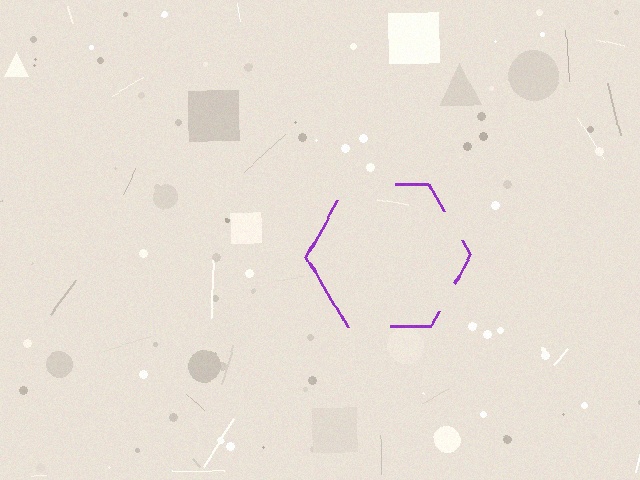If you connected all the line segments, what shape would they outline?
They would outline a hexagon.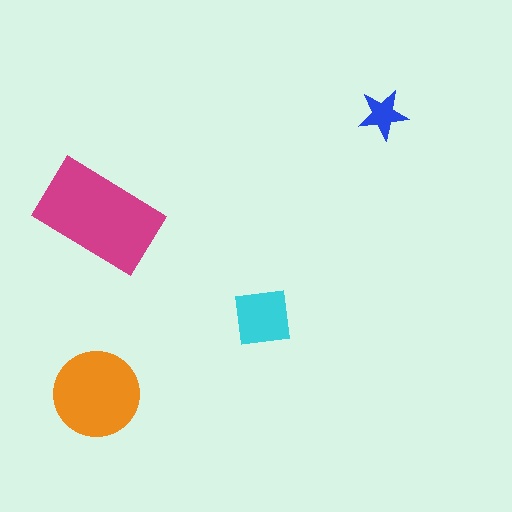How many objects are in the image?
There are 4 objects in the image.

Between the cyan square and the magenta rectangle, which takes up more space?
The magenta rectangle.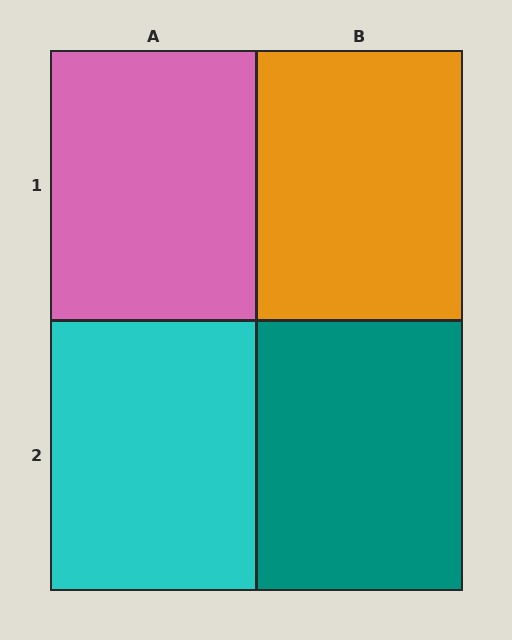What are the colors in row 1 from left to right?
Pink, orange.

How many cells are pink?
1 cell is pink.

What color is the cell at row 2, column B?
Teal.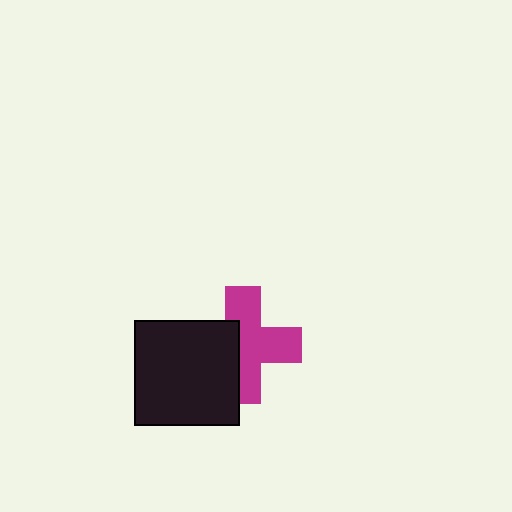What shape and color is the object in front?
The object in front is a black square.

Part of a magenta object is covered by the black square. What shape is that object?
It is a cross.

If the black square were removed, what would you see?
You would see the complete magenta cross.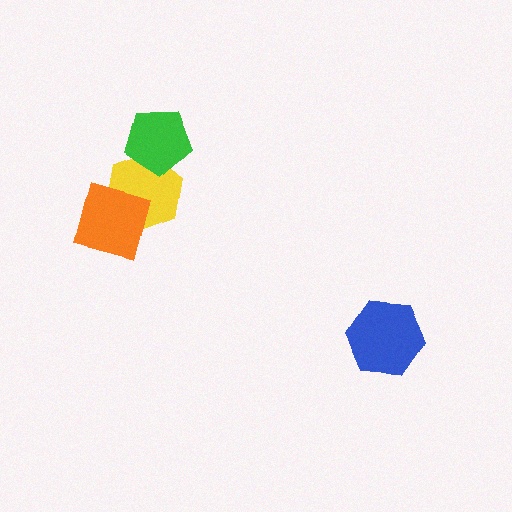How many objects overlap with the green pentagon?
1 object overlaps with the green pentagon.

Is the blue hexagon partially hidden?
No, no other shape covers it.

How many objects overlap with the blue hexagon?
0 objects overlap with the blue hexagon.